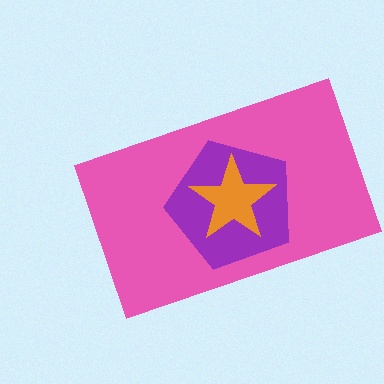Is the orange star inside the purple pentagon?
Yes.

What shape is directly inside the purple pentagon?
The orange star.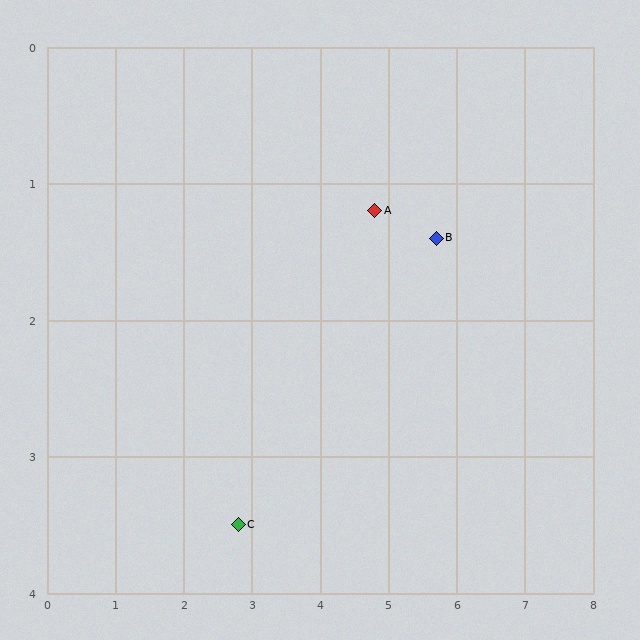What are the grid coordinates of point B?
Point B is at approximately (5.7, 1.4).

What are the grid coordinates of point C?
Point C is at approximately (2.8, 3.5).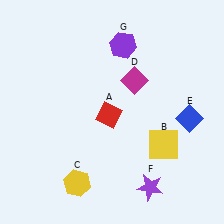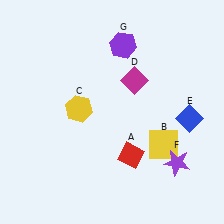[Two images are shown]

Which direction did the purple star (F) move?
The purple star (F) moved right.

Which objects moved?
The objects that moved are: the red diamond (A), the yellow hexagon (C), the purple star (F).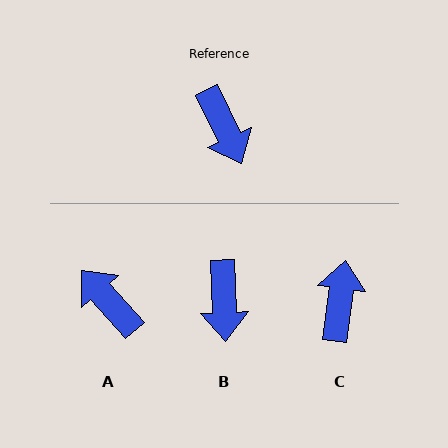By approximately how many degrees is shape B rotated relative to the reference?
Approximately 23 degrees clockwise.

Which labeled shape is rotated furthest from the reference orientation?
A, about 164 degrees away.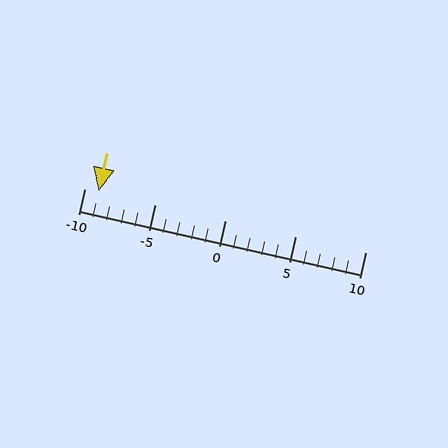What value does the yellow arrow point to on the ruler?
The yellow arrow points to approximately -9.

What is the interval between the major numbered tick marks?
The major tick marks are spaced 5 units apart.